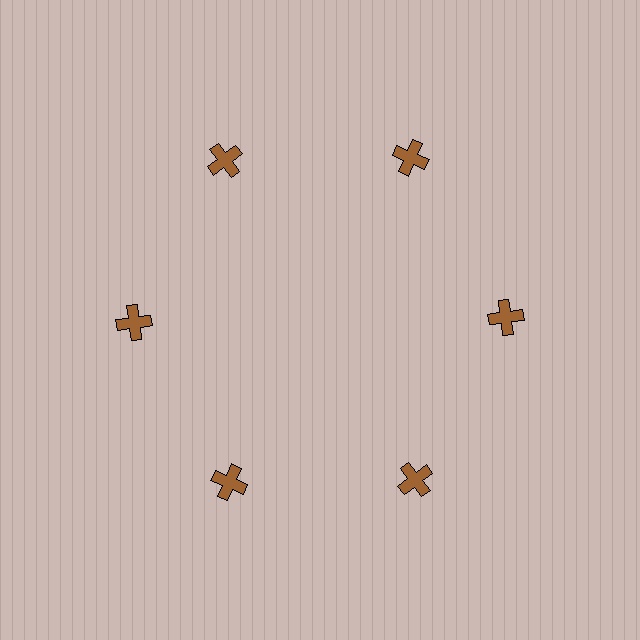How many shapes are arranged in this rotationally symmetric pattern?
There are 6 shapes, arranged in 6 groups of 1.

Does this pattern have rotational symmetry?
Yes, this pattern has 6-fold rotational symmetry. It looks the same after rotating 60 degrees around the center.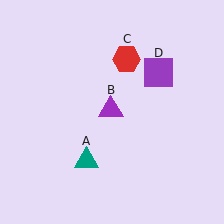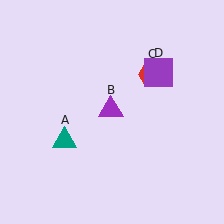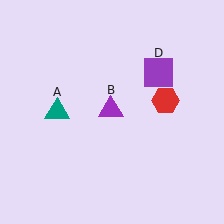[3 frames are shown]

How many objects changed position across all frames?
2 objects changed position: teal triangle (object A), red hexagon (object C).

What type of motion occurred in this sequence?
The teal triangle (object A), red hexagon (object C) rotated clockwise around the center of the scene.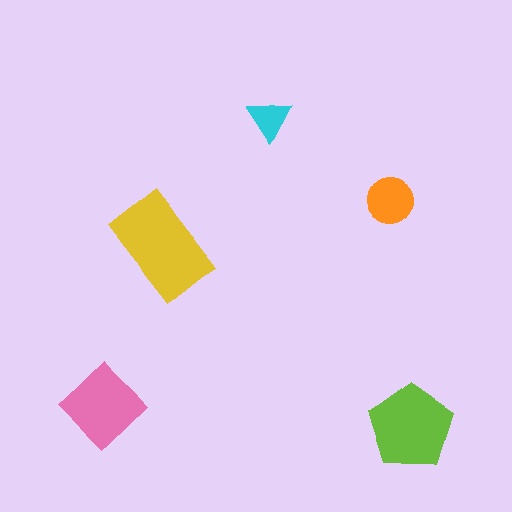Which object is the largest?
The yellow rectangle.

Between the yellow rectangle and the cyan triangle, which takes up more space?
The yellow rectangle.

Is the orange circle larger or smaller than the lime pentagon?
Smaller.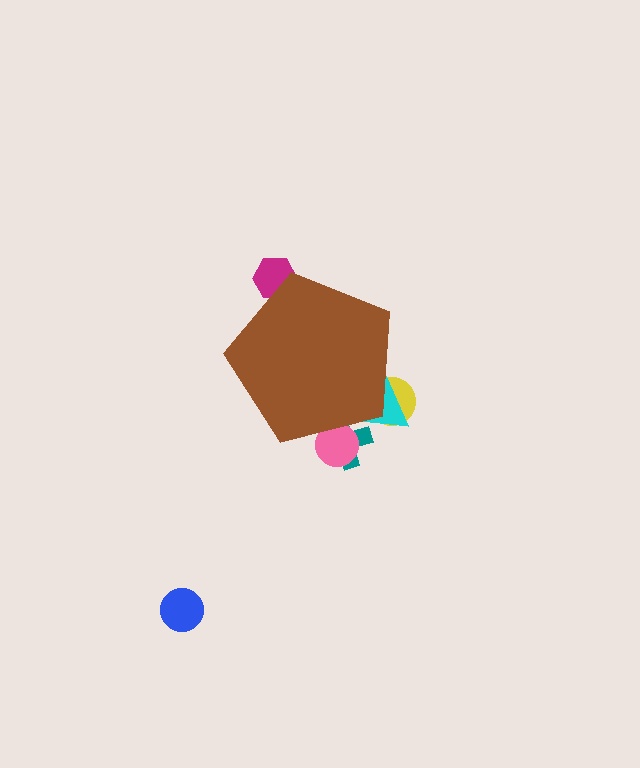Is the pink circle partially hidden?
Yes, the pink circle is partially hidden behind the brown pentagon.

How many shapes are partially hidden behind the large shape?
5 shapes are partially hidden.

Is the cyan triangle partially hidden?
Yes, the cyan triangle is partially hidden behind the brown pentagon.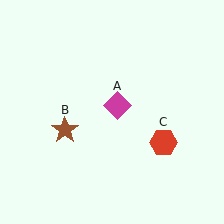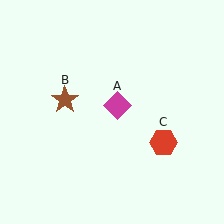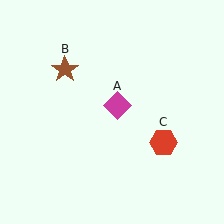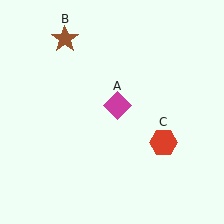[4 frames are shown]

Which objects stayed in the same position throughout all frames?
Magenta diamond (object A) and red hexagon (object C) remained stationary.